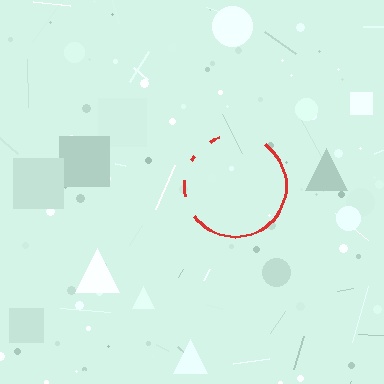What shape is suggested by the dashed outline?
The dashed outline suggests a circle.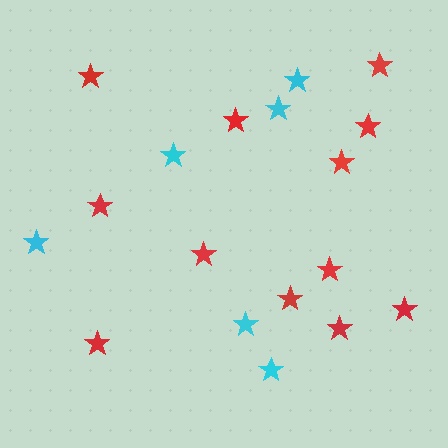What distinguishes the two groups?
There are 2 groups: one group of red stars (12) and one group of cyan stars (6).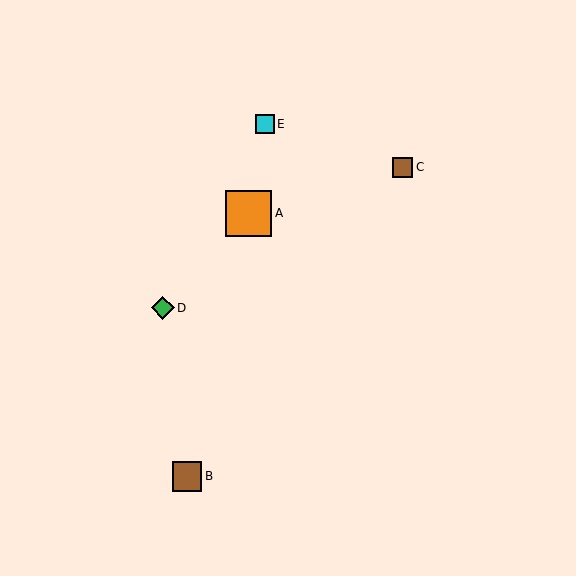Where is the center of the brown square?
The center of the brown square is at (403, 167).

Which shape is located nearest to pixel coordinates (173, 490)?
The brown square (labeled B) at (187, 476) is nearest to that location.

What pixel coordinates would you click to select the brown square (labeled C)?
Click at (403, 167) to select the brown square C.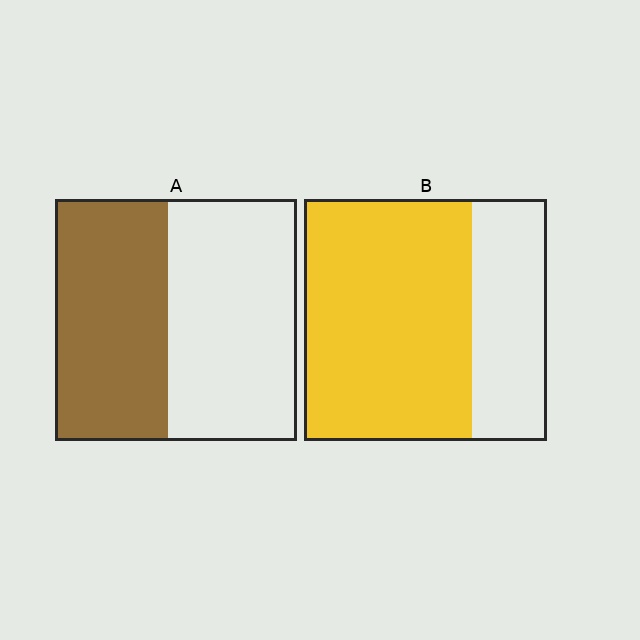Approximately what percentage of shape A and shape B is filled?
A is approximately 45% and B is approximately 70%.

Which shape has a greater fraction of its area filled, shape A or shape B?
Shape B.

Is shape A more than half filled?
Roughly half.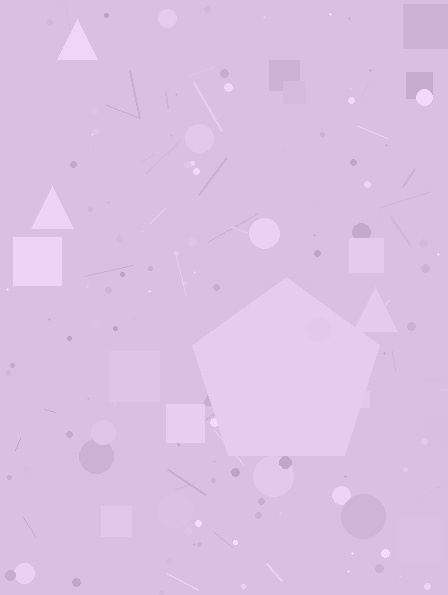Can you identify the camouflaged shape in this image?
The camouflaged shape is a pentagon.